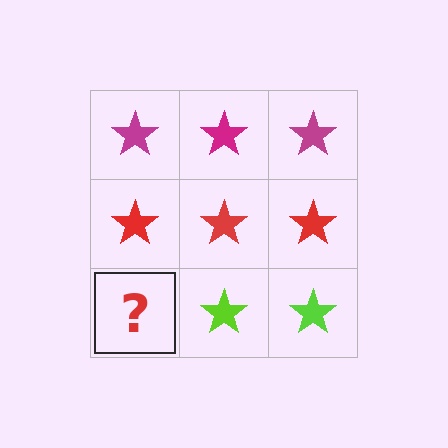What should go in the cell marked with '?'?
The missing cell should contain a lime star.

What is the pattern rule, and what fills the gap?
The rule is that each row has a consistent color. The gap should be filled with a lime star.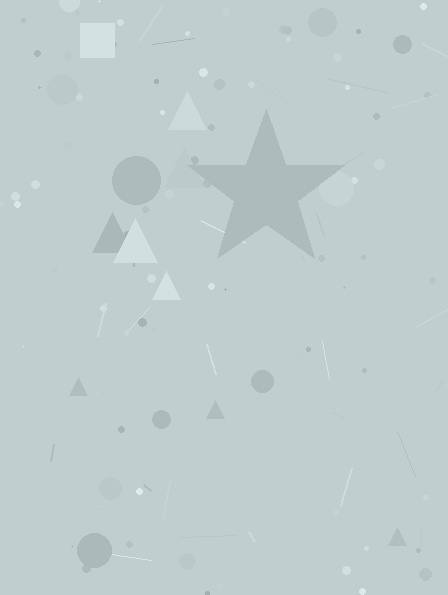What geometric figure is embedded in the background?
A star is embedded in the background.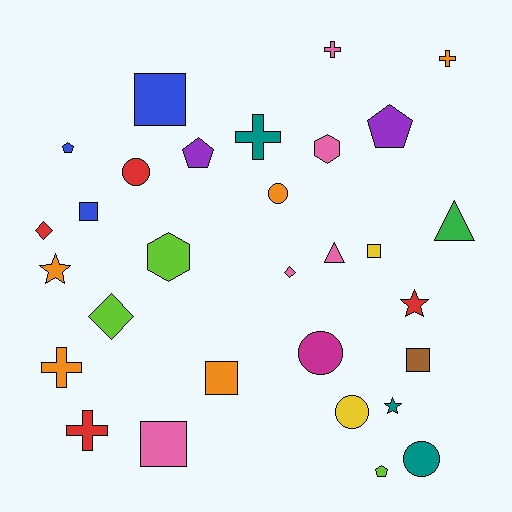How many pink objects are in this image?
There are 5 pink objects.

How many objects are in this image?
There are 30 objects.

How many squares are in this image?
There are 6 squares.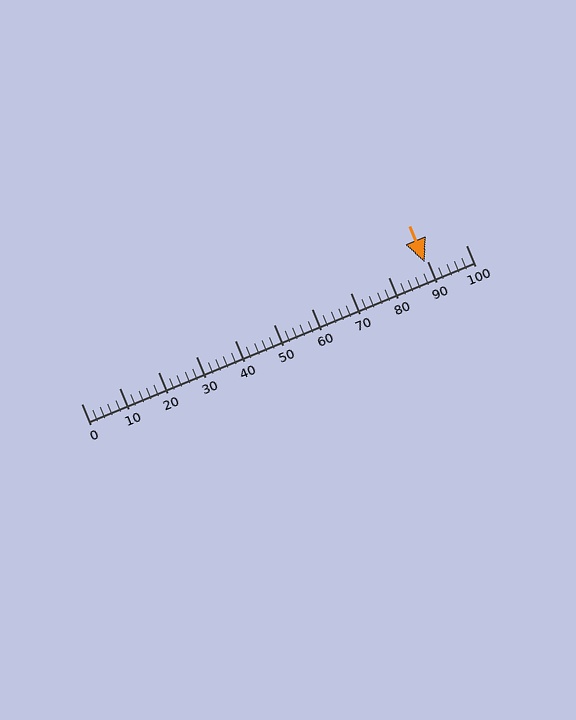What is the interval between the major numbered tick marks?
The major tick marks are spaced 10 units apart.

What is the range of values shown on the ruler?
The ruler shows values from 0 to 100.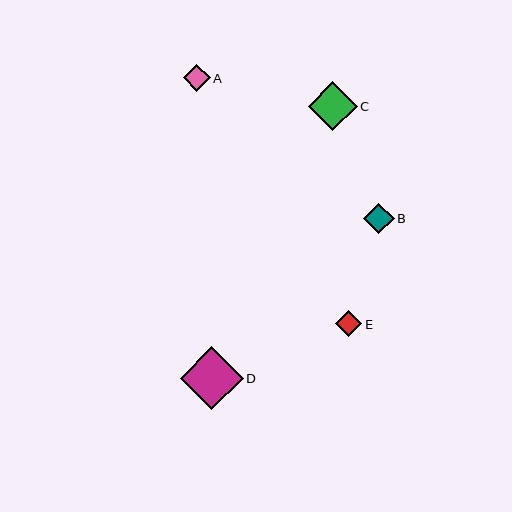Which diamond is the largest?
Diamond D is the largest with a size of approximately 63 pixels.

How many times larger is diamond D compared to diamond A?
Diamond D is approximately 2.3 times the size of diamond A.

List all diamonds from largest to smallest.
From largest to smallest: D, C, B, A, E.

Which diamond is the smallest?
Diamond E is the smallest with a size of approximately 26 pixels.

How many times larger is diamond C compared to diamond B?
Diamond C is approximately 1.6 times the size of diamond B.